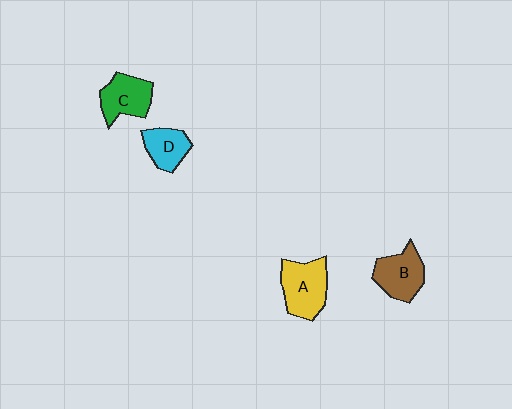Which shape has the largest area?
Shape A (yellow).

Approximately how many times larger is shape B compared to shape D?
Approximately 1.3 times.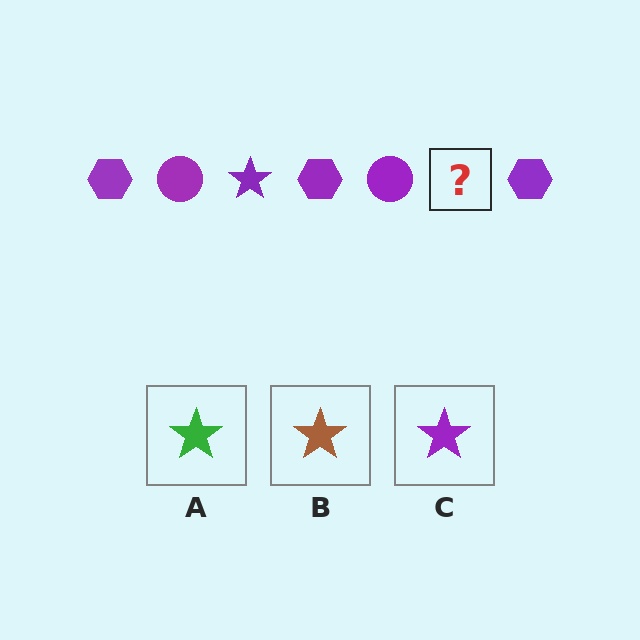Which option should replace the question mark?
Option C.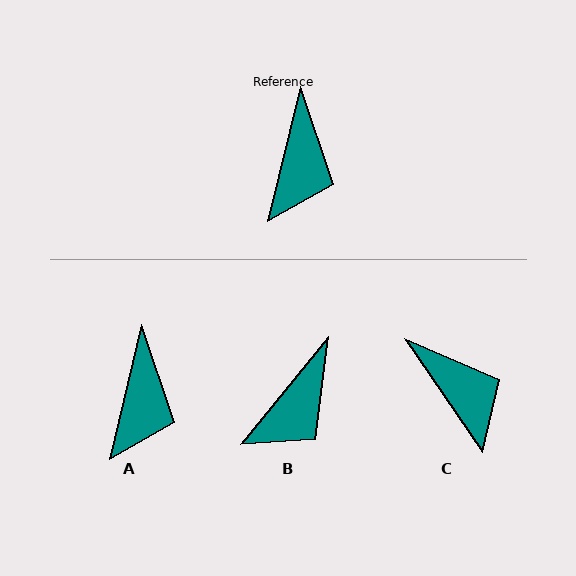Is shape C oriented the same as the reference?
No, it is off by about 48 degrees.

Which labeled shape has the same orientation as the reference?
A.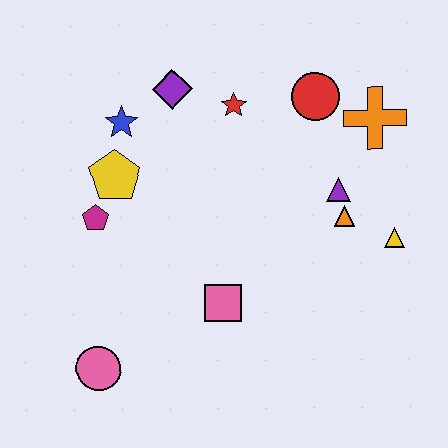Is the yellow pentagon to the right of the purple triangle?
No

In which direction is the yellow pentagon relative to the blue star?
The yellow pentagon is below the blue star.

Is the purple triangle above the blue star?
No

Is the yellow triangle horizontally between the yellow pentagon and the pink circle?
No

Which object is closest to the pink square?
The pink circle is closest to the pink square.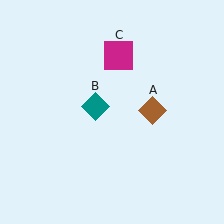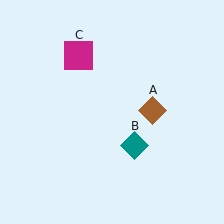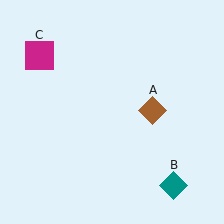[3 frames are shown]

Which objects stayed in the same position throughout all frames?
Brown diamond (object A) remained stationary.